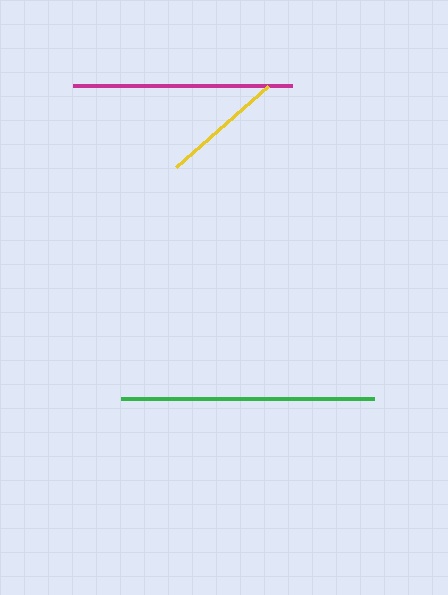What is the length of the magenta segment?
The magenta segment is approximately 218 pixels long.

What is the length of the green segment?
The green segment is approximately 252 pixels long.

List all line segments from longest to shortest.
From longest to shortest: green, magenta, yellow.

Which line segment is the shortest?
The yellow line is the shortest at approximately 122 pixels.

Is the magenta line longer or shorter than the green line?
The green line is longer than the magenta line.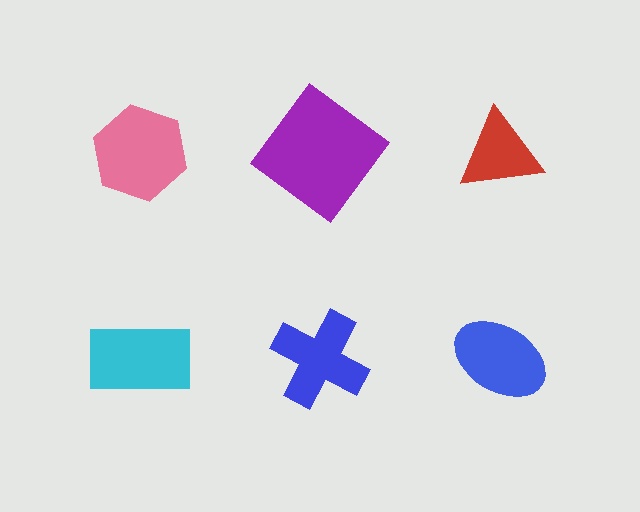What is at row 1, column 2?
A purple diamond.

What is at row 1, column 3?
A red triangle.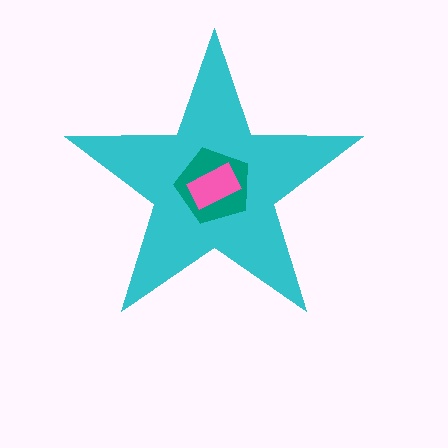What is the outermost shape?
The cyan star.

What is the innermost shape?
The pink rectangle.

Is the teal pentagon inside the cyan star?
Yes.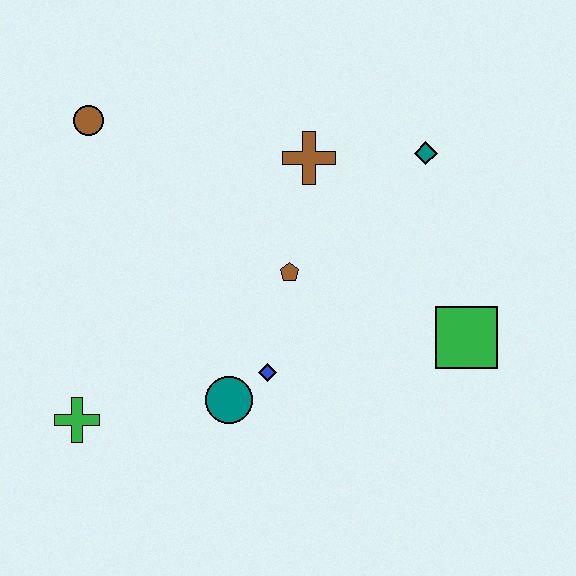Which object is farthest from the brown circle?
The green square is farthest from the brown circle.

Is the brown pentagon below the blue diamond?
No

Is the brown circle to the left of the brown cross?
Yes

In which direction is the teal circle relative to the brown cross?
The teal circle is below the brown cross.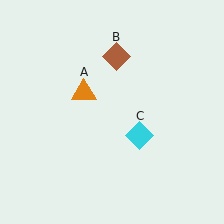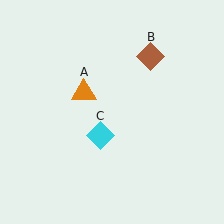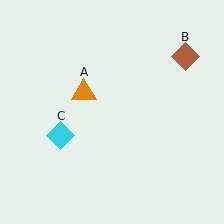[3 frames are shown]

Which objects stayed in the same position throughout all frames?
Orange triangle (object A) remained stationary.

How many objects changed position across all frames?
2 objects changed position: brown diamond (object B), cyan diamond (object C).